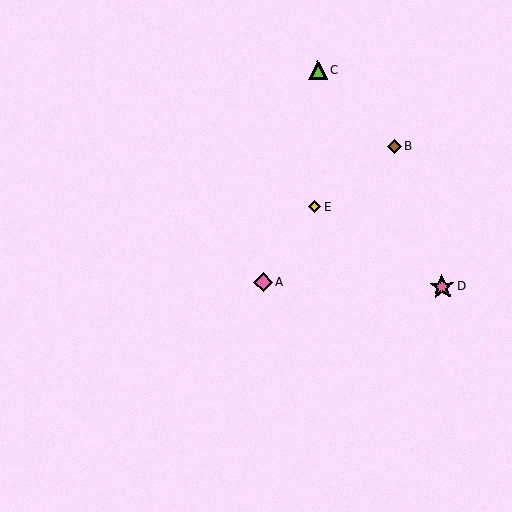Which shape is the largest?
The pink star (labeled D) is the largest.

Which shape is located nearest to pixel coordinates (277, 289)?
The pink diamond (labeled A) at (263, 282) is nearest to that location.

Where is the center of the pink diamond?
The center of the pink diamond is at (263, 282).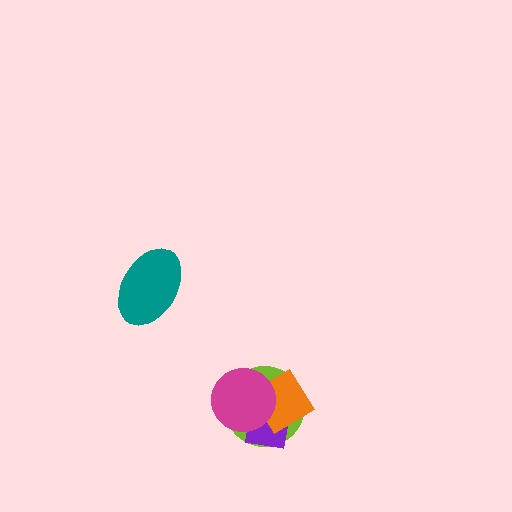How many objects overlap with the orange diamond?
3 objects overlap with the orange diamond.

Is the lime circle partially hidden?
Yes, it is partially covered by another shape.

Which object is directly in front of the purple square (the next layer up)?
The orange diamond is directly in front of the purple square.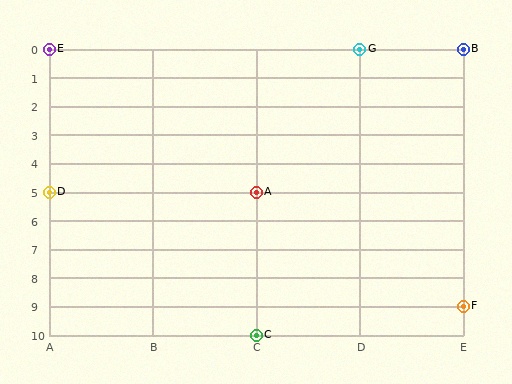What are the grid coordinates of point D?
Point D is at grid coordinates (A, 5).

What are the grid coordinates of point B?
Point B is at grid coordinates (E, 0).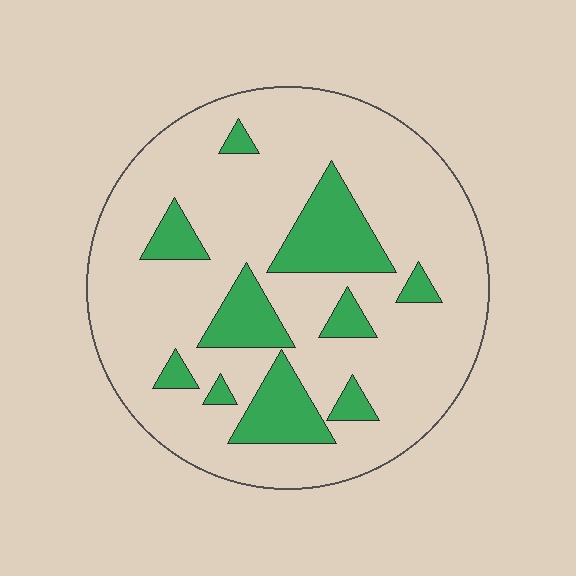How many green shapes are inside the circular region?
10.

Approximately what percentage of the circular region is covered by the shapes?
Approximately 20%.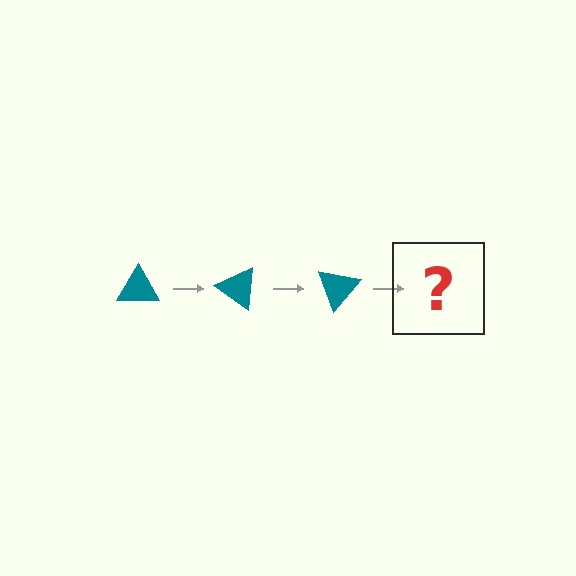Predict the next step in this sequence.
The next step is a teal triangle rotated 105 degrees.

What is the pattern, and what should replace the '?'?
The pattern is that the triangle rotates 35 degrees each step. The '?' should be a teal triangle rotated 105 degrees.